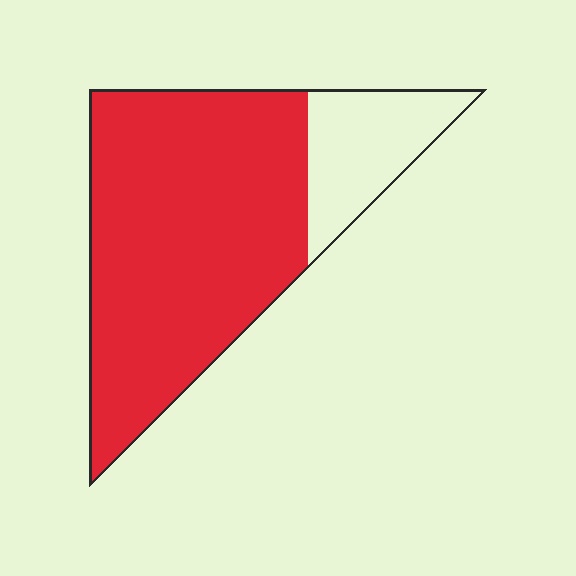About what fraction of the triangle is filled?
About four fifths (4/5).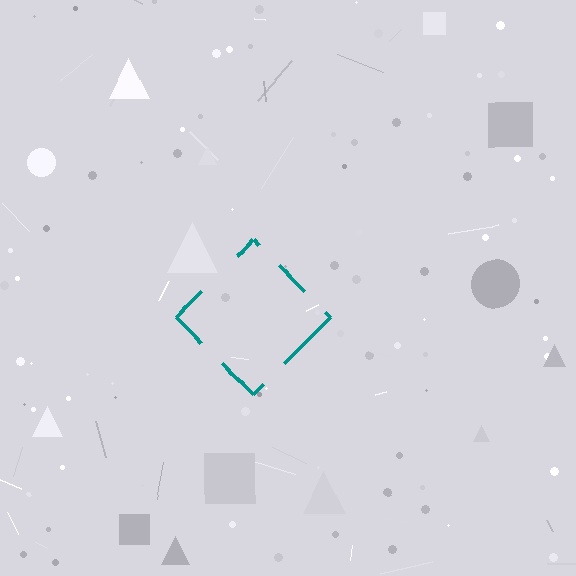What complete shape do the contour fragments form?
The contour fragments form a diamond.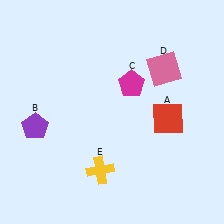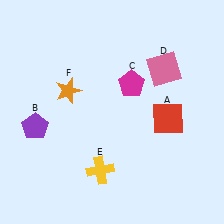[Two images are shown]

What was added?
An orange star (F) was added in Image 2.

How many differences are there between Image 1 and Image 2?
There is 1 difference between the two images.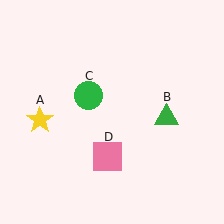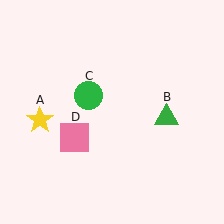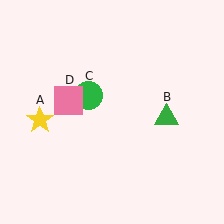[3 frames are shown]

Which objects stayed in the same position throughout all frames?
Yellow star (object A) and green triangle (object B) and green circle (object C) remained stationary.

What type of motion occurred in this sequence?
The pink square (object D) rotated clockwise around the center of the scene.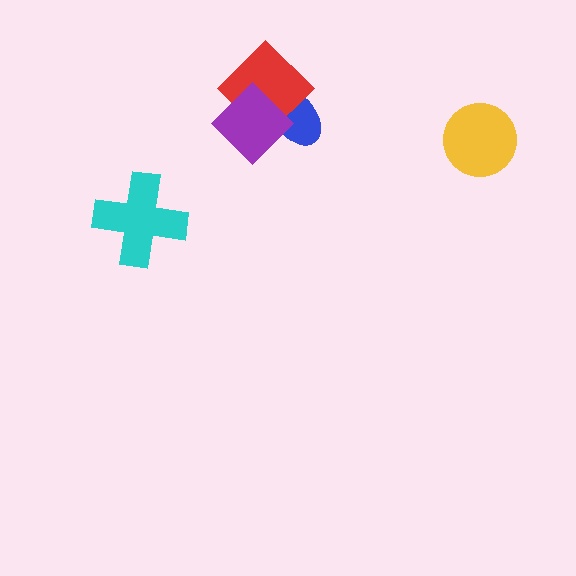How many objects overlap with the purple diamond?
2 objects overlap with the purple diamond.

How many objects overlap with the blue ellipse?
2 objects overlap with the blue ellipse.